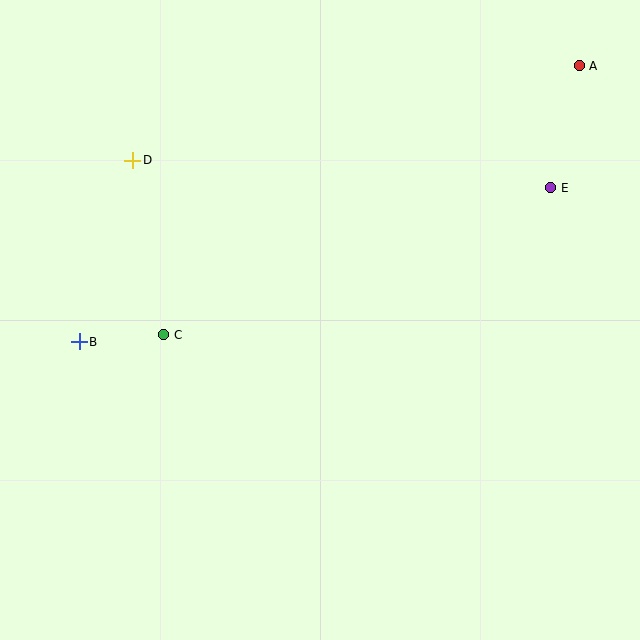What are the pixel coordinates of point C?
Point C is at (164, 335).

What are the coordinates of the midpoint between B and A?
The midpoint between B and A is at (329, 204).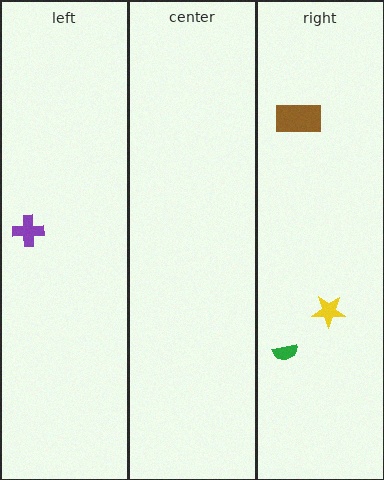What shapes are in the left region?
The purple cross.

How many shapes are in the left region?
1.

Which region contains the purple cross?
The left region.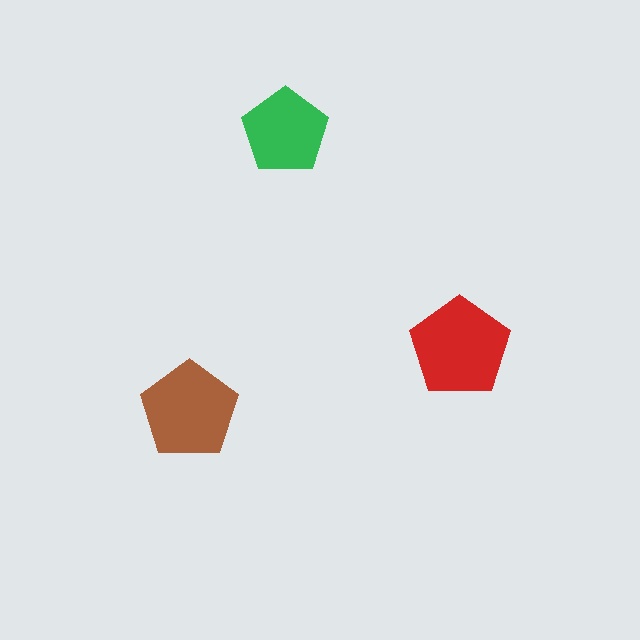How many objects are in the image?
There are 3 objects in the image.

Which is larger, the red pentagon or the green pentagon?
The red one.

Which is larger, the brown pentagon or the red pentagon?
The red one.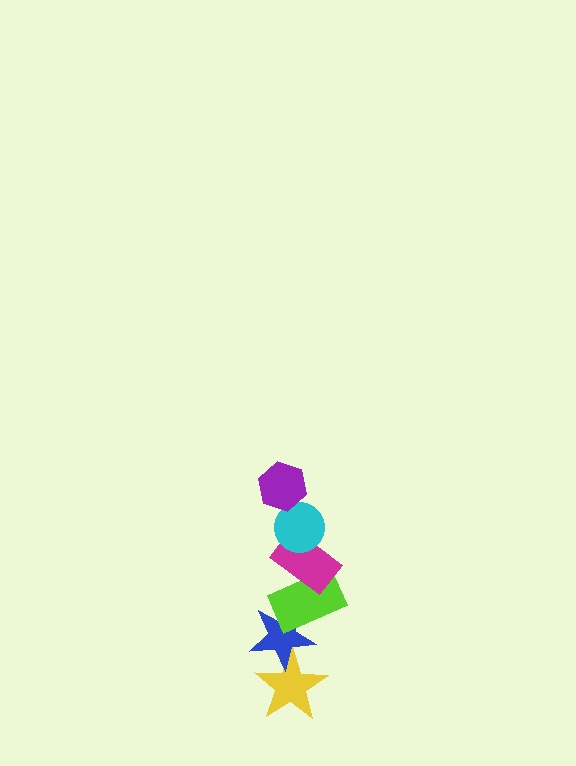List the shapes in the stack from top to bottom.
From top to bottom: the purple hexagon, the cyan circle, the magenta rectangle, the lime rectangle, the blue star, the yellow star.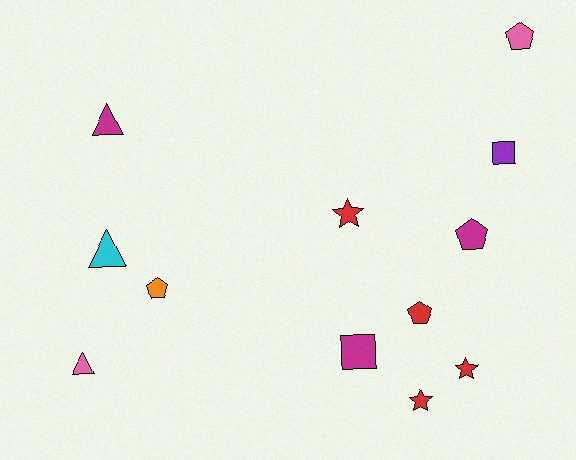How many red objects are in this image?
There are 4 red objects.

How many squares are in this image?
There are 2 squares.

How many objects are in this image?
There are 12 objects.